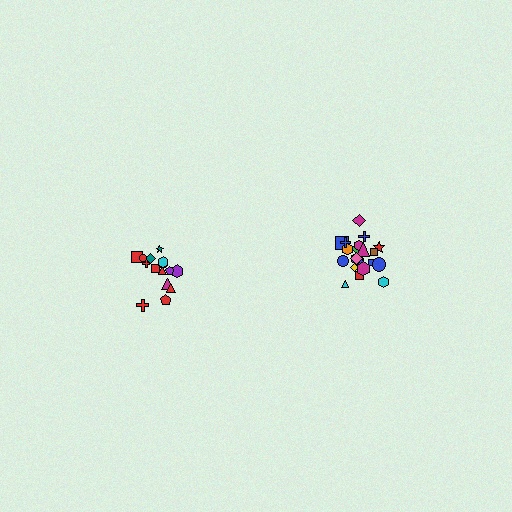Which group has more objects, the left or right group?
The right group.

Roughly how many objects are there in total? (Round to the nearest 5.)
Roughly 35 objects in total.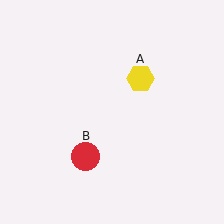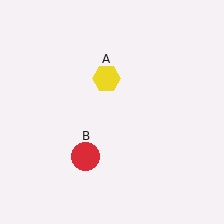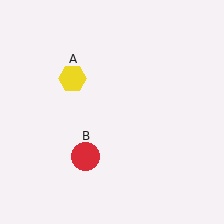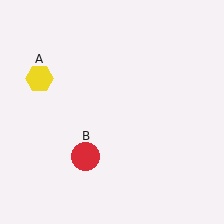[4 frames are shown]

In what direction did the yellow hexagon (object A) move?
The yellow hexagon (object A) moved left.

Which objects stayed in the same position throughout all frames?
Red circle (object B) remained stationary.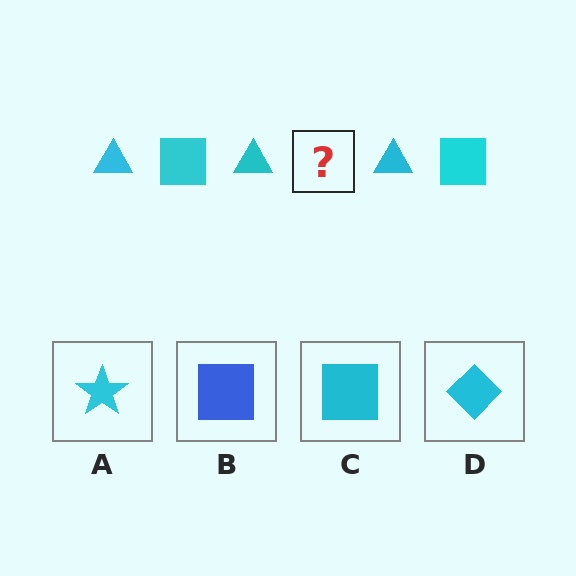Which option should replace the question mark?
Option C.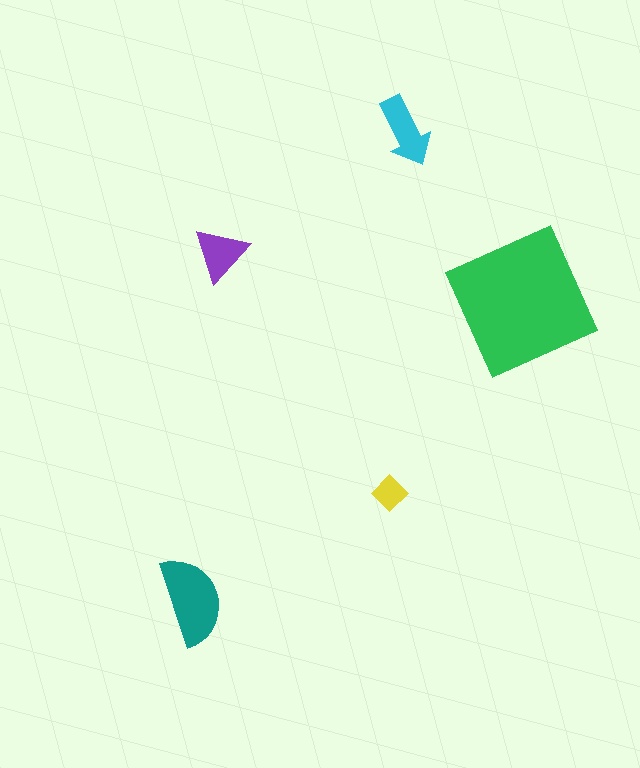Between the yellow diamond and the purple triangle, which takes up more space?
The purple triangle.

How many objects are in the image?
There are 5 objects in the image.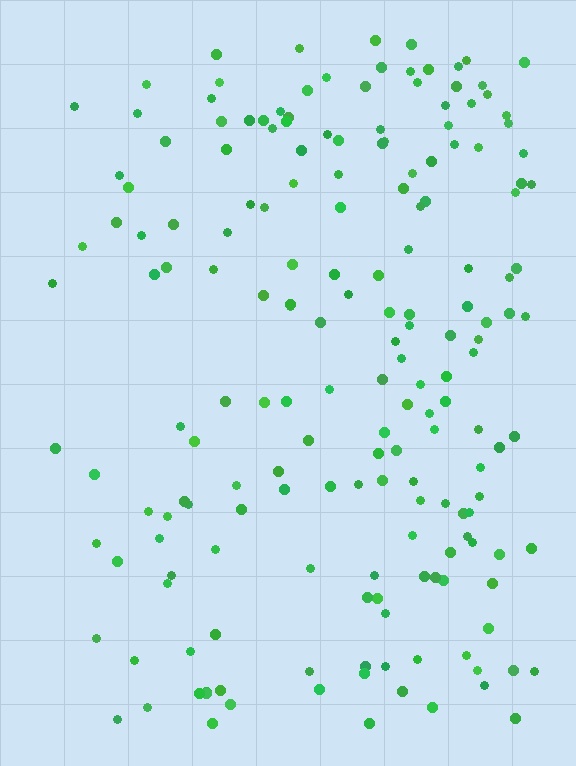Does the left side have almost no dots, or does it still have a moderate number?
Still a moderate number, just noticeably fewer than the right.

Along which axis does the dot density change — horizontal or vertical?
Horizontal.